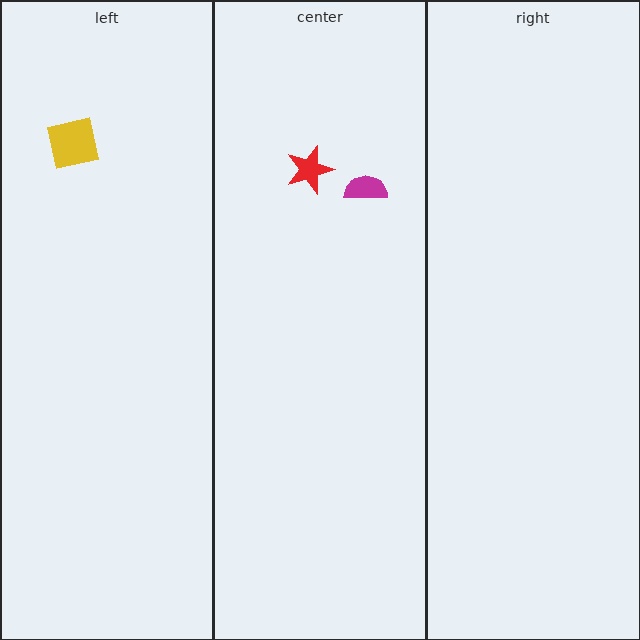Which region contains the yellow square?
The left region.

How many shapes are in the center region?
2.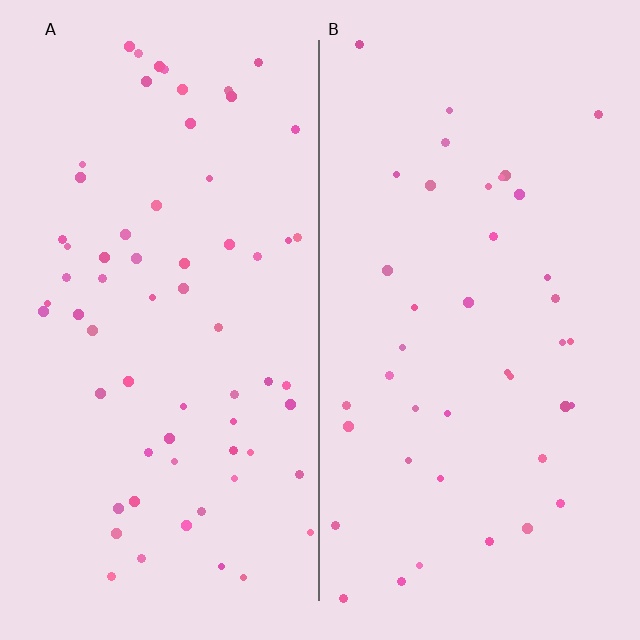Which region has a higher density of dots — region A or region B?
A (the left).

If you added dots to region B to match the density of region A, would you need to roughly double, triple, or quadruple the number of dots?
Approximately double.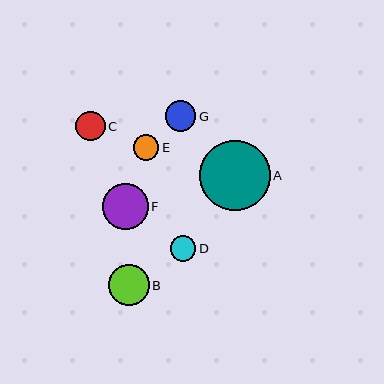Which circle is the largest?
Circle A is the largest with a size of approximately 70 pixels.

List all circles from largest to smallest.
From largest to smallest: A, F, B, G, C, D, E.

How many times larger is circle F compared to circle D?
Circle F is approximately 1.8 times the size of circle D.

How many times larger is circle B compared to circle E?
Circle B is approximately 1.6 times the size of circle E.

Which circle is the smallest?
Circle E is the smallest with a size of approximately 25 pixels.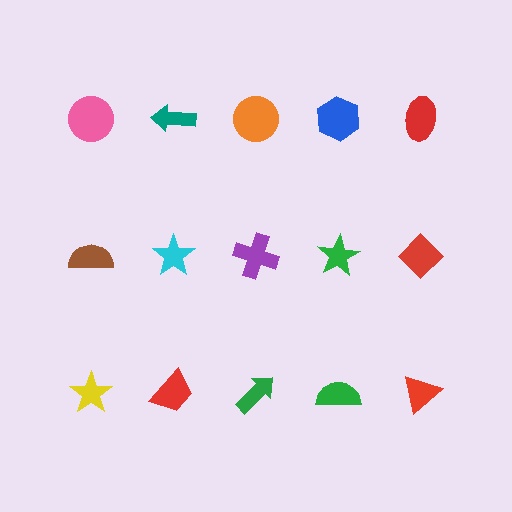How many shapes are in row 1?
5 shapes.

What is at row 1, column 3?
An orange circle.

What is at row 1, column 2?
A teal arrow.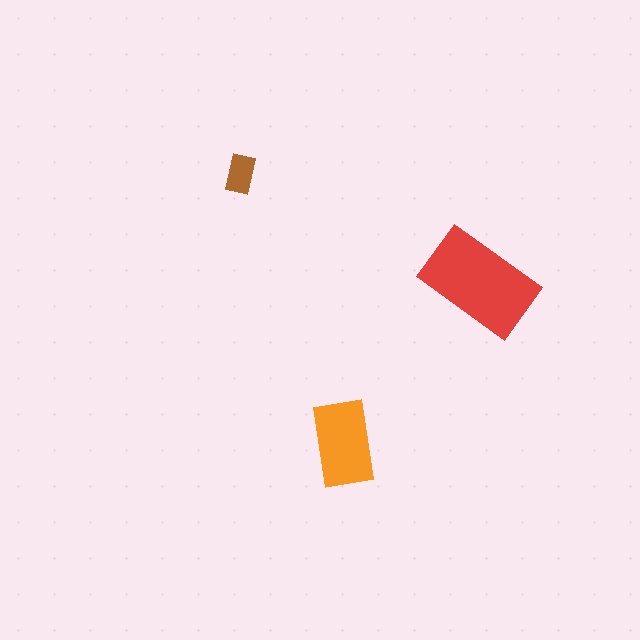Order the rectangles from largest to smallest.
the red one, the orange one, the brown one.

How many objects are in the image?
There are 3 objects in the image.